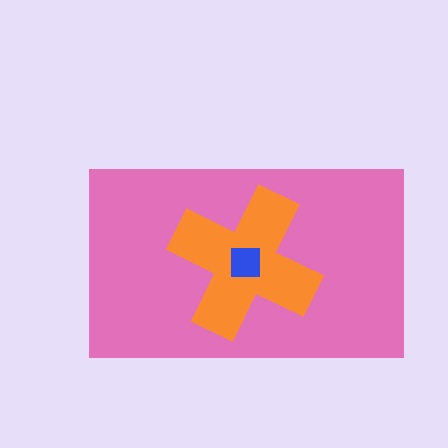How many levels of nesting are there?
3.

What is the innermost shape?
The blue square.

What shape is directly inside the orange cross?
The blue square.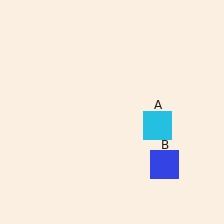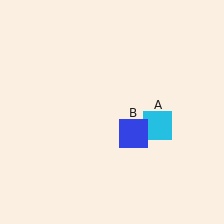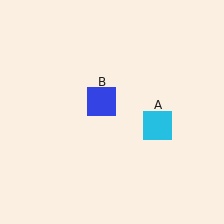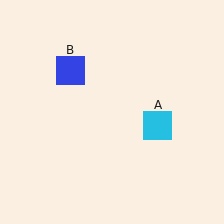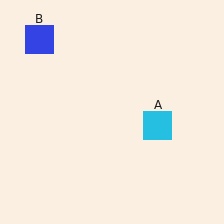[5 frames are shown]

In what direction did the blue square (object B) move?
The blue square (object B) moved up and to the left.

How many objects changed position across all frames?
1 object changed position: blue square (object B).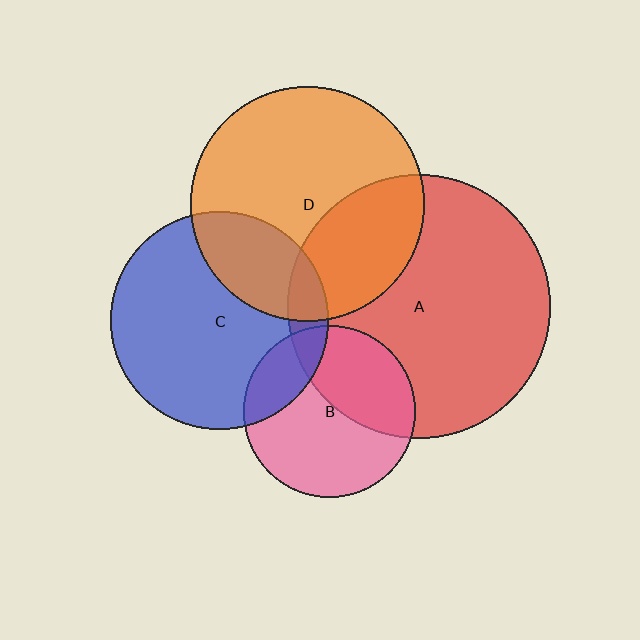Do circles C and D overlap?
Yes.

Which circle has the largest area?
Circle A (red).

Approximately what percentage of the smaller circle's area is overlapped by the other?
Approximately 25%.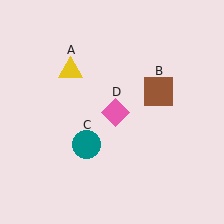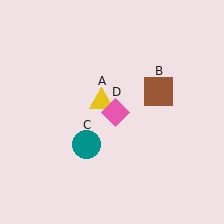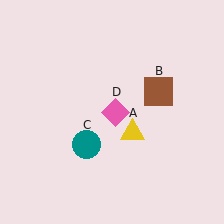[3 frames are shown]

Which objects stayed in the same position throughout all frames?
Brown square (object B) and teal circle (object C) and pink diamond (object D) remained stationary.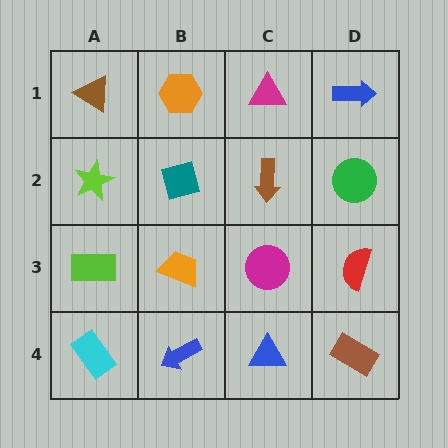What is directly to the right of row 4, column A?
A blue arrow.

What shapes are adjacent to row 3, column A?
A lime star (row 2, column A), a cyan rectangle (row 4, column A), an orange trapezoid (row 3, column B).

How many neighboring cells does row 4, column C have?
3.